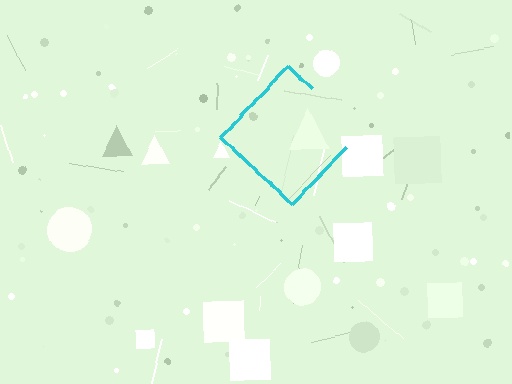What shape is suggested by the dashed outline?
The dashed outline suggests a diamond.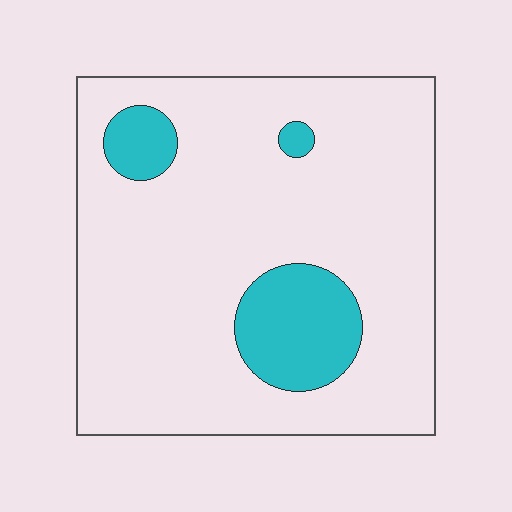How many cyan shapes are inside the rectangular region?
3.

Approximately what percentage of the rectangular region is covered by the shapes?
Approximately 15%.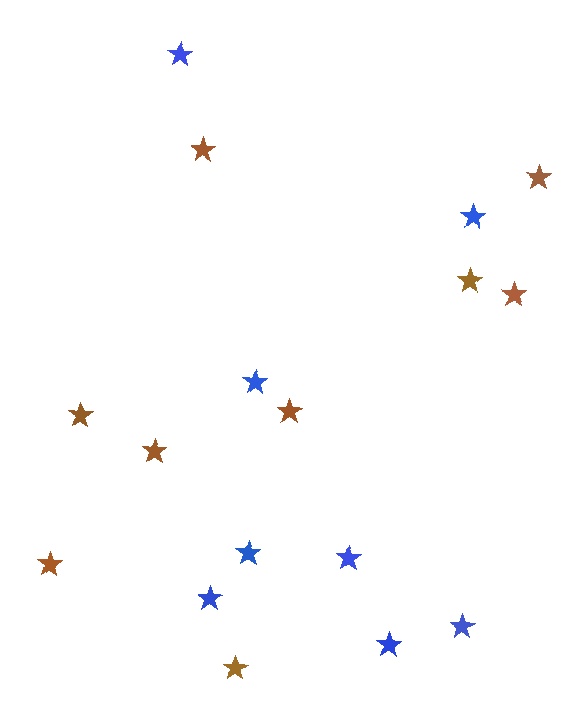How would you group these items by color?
There are 2 groups: one group of brown stars (9) and one group of blue stars (8).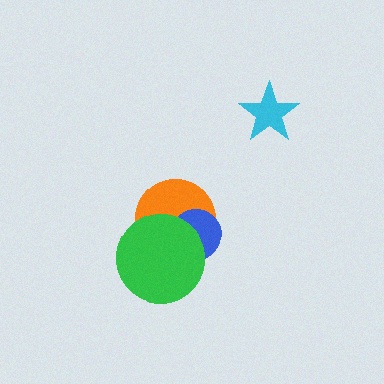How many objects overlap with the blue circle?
2 objects overlap with the blue circle.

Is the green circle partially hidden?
No, no other shape covers it.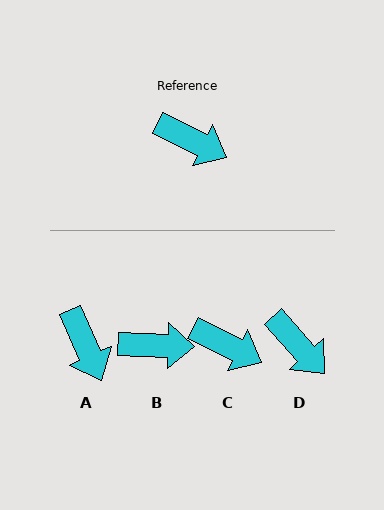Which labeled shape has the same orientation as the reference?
C.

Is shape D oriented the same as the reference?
No, it is off by about 22 degrees.